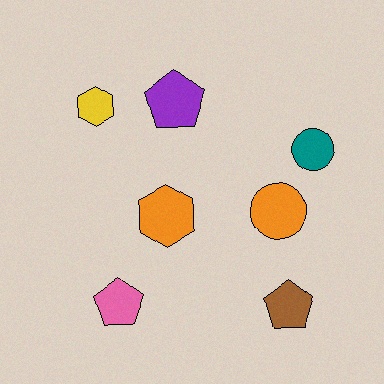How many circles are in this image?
There are 2 circles.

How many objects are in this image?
There are 7 objects.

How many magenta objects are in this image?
There are no magenta objects.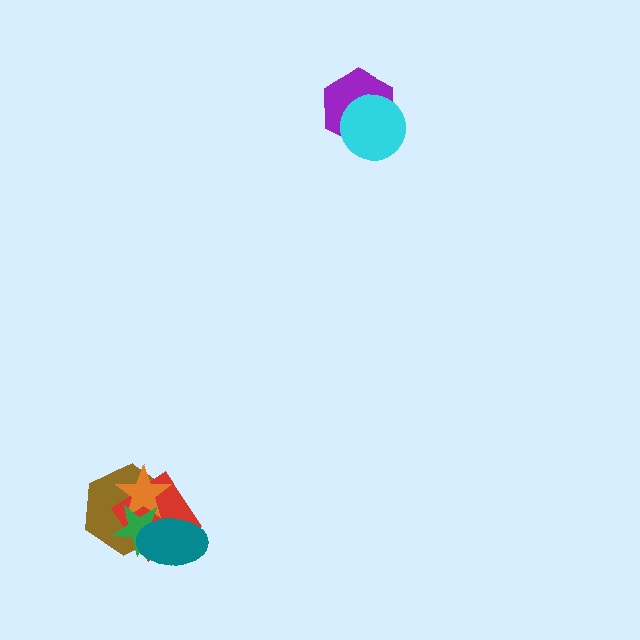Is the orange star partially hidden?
Yes, it is partially covered by another shape.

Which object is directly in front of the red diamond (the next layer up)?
The orange star is directly in front of the red diamond.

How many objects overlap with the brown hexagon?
4 objects overlap with the brown hexagon.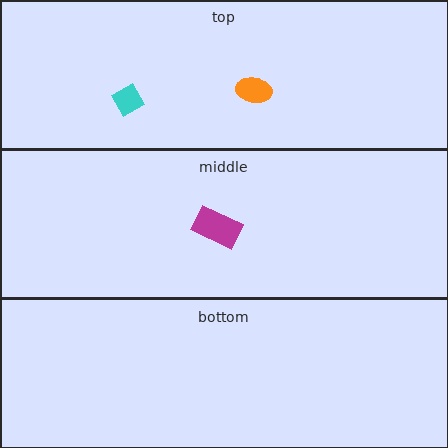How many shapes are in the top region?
2.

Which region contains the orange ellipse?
The top region.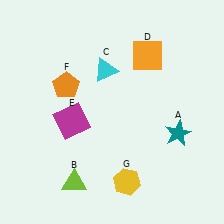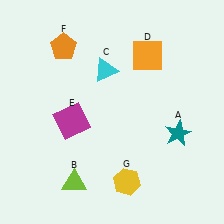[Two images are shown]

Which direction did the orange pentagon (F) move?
The orange pentagon (F) moved up.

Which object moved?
The orange pentagon (F) moved up.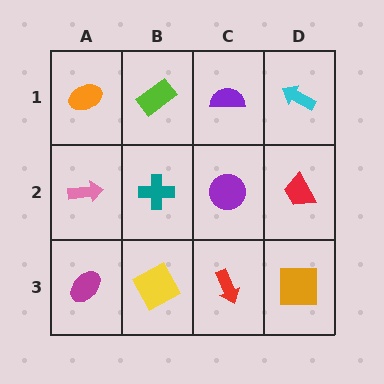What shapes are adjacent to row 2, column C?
A purple semicircle (row 1, column C), a red arrow (row 3, column C), a teal cross (row 2, column B), a red trapezoid (row 2, column D).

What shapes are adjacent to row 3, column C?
A purple circle (row 2, column C), a yellow square (row 3, column B), an orange square (row 3, column D).